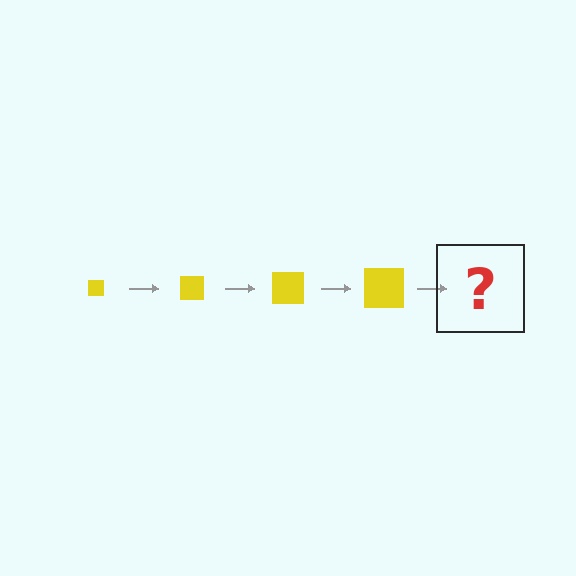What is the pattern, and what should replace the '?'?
The pattern is that the square gets progressively larger each step. The '?' should be a yellow square, larger than the previous one.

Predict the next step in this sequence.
The next step is a yellow square, larger than the previous one.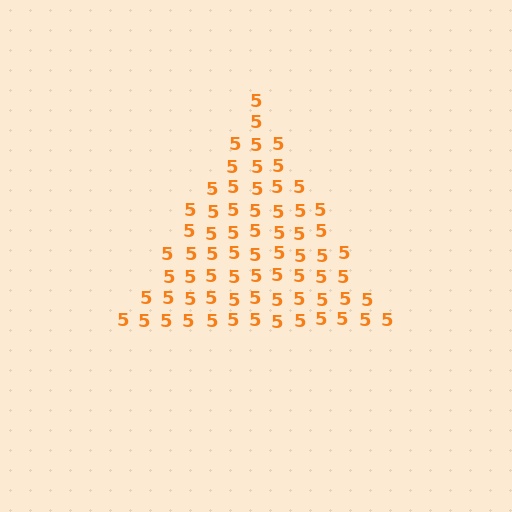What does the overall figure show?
The overall figure shows a triangle.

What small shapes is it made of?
It is made of small digit 5's.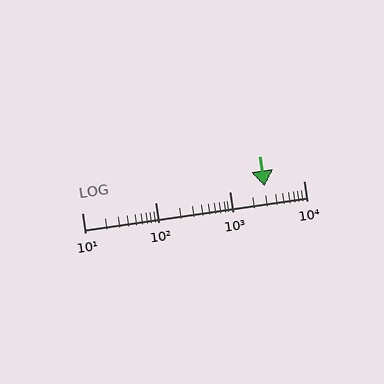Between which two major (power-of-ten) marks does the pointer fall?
The pointer is between 1000 and 10000.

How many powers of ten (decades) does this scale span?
The scale spans 3 decades, from 10 to 10000.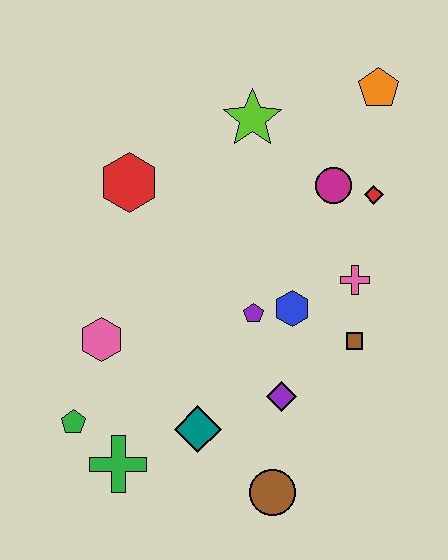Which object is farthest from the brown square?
The green pentagon is farthest from the brown square.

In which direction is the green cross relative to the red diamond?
The green cross is below the red diamond.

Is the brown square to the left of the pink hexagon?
No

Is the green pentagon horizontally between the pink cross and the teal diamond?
No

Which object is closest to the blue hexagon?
The purple pentagon is closest to the blue hexagon.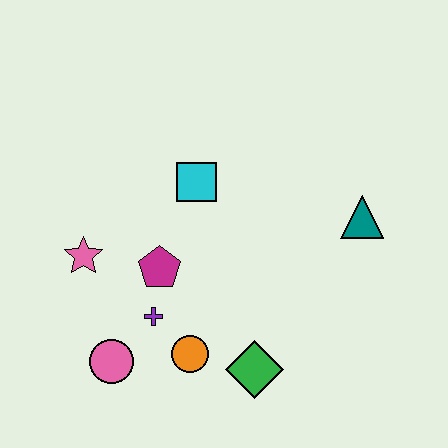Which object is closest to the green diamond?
The orange circle is closest to the green diamond.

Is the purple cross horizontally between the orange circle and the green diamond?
No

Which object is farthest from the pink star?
The teal triangle is farthest from the pink star.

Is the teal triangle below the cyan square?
Yes